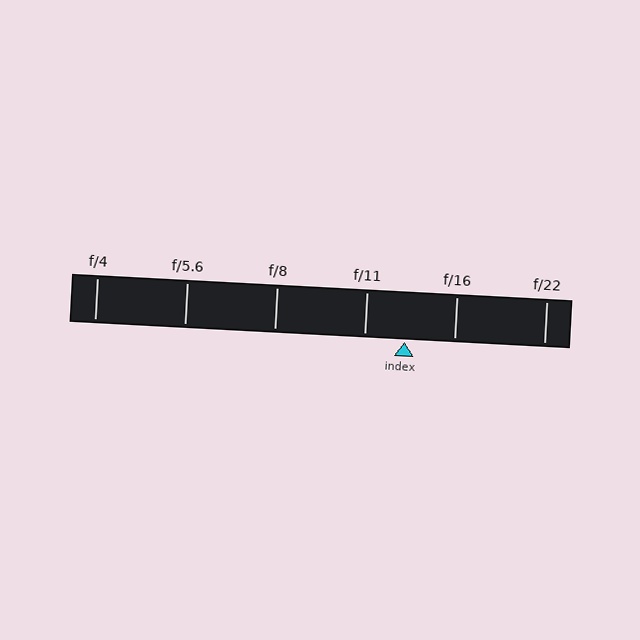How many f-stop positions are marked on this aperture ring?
There are 6 f-stop positions marked.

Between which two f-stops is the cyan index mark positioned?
The index mark is between f/11 and f/16.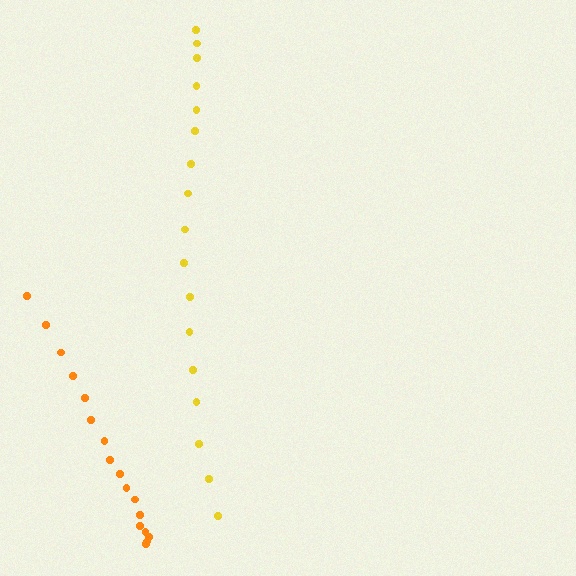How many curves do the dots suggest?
There are 2 distinct paths.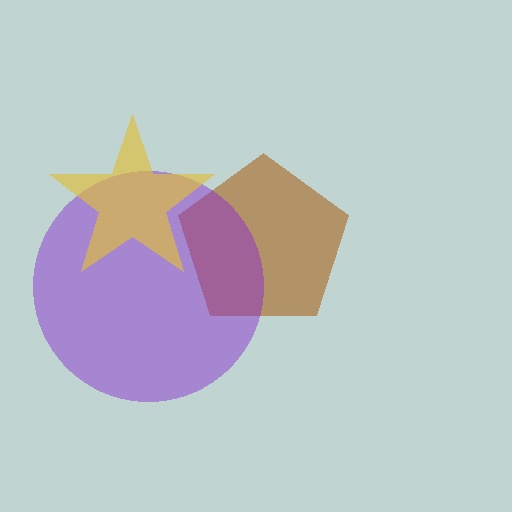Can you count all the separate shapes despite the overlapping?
Yes, there are 3 separate shapes.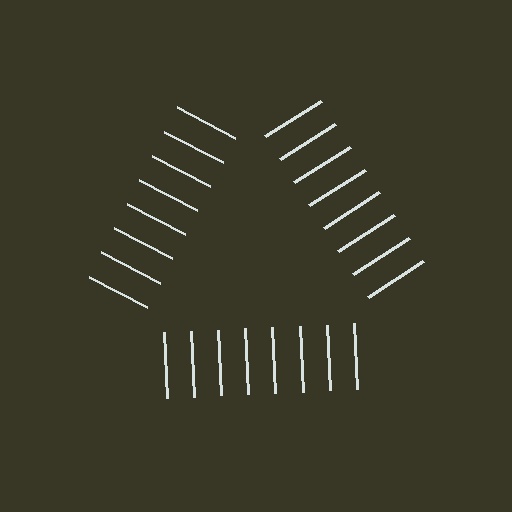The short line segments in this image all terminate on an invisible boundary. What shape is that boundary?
An illusory triangle — the line segments terminate on its edges but no continuous stroke is drawn.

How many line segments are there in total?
24 — 8 along each of the 3 edges.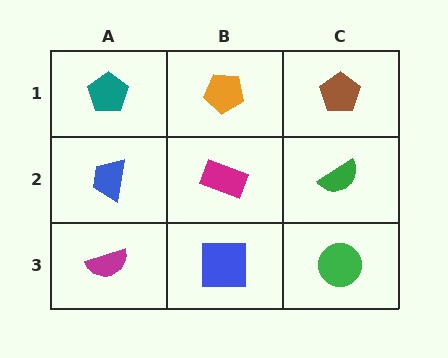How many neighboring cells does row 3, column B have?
3.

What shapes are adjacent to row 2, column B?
An orange pentagon (row 1, column B), a blue square (row 3, column B), a blue trapezoid (row 2, column A), a green semicircle (row 2, column C).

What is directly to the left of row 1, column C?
An orange pentagon.